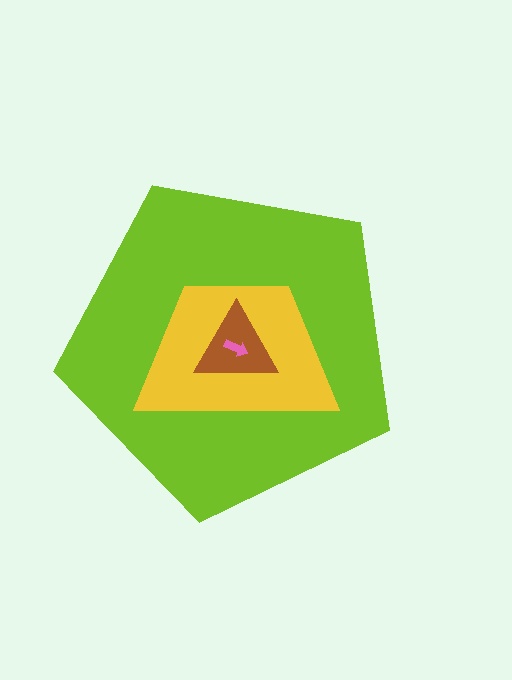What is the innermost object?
The pink arrow.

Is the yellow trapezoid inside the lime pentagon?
Yes.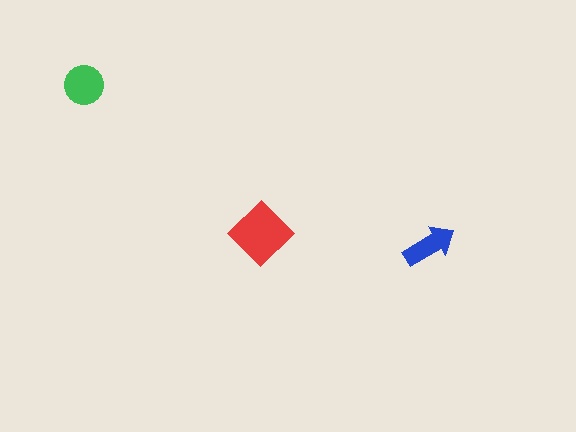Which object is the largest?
The red diamond.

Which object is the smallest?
The blue arrow.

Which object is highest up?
The green circle is topmost.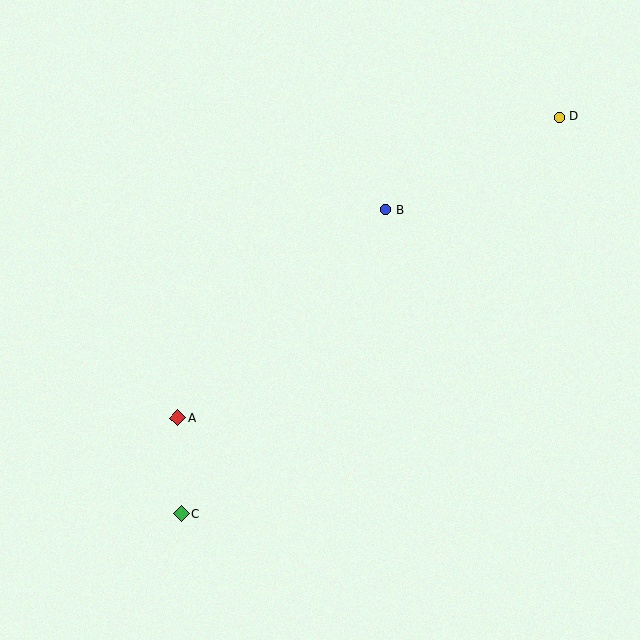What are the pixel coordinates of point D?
Point D is at (559, 117).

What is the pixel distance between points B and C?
The distance between B and C is 366 pixels.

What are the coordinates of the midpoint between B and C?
The midpoint between B and C is at (283, 362).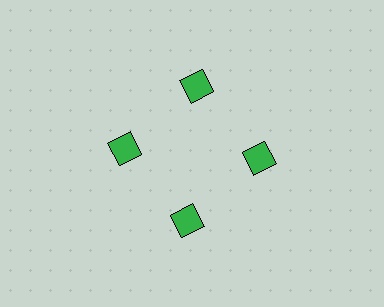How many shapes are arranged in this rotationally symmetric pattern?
There are 4 shapes, arranged in 4 groups of 1.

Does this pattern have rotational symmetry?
Yes, this pattern has 4-fold rotational symmetry. It looks the same after rotating 90 degrees around the center.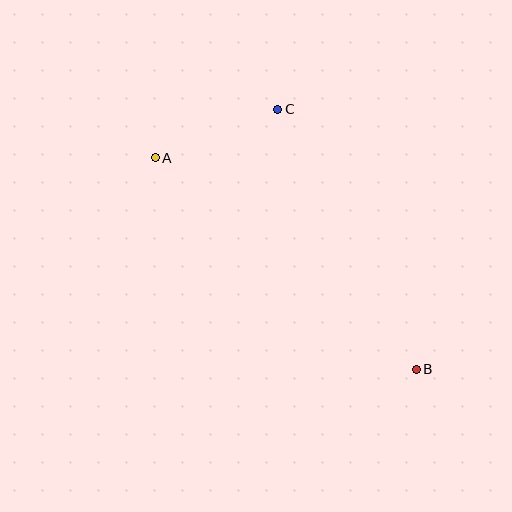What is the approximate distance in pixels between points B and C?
The distance between B and C is approximately 294 pixels.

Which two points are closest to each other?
Points A and C are closest to each other.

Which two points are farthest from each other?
Points A and B are farthest from each other.